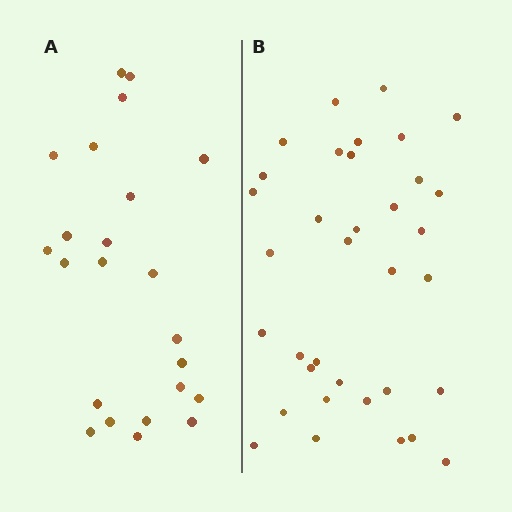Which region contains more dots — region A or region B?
Region B (the right region) has more dots.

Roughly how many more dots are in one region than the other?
Region B has roughly 12 or so more dots than region A.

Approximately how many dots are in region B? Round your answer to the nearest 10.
About 40 dots. (The exact count is 35, which rounds to 40.)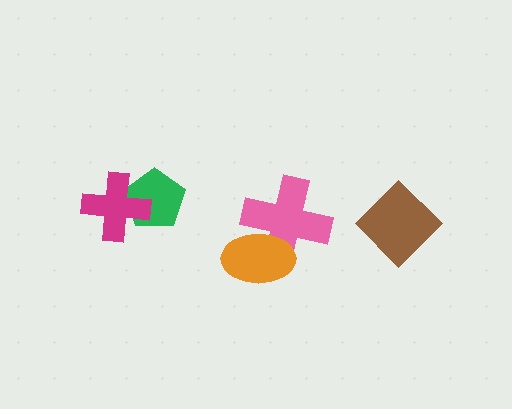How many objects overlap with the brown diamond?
0 objects overlap with the brown diamond.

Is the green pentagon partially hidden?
Yes, it is partially covered by another shape.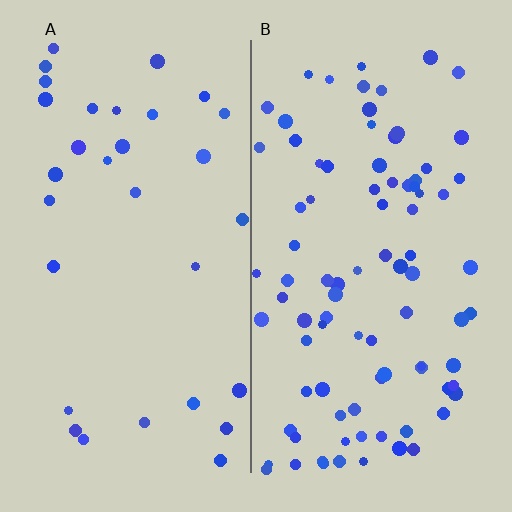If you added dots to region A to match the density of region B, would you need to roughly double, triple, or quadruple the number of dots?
Approximately triple.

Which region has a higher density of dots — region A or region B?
B (the right).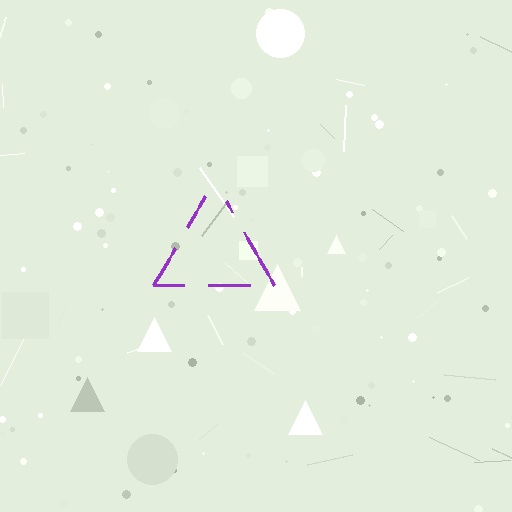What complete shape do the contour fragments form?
The contour fragments form a triangle.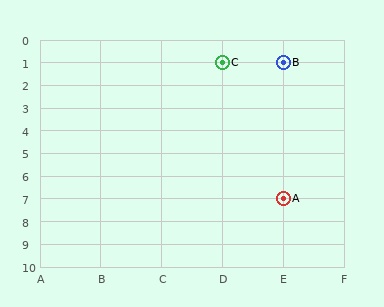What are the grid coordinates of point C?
Point C is at grid coordinates (D, 1).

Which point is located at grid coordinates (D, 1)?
Point C is at (D, 1).